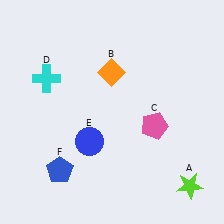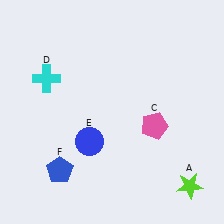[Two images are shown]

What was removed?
The orange diamond (B) was removed in Image 2.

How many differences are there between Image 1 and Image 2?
There is 1 difference between the two images.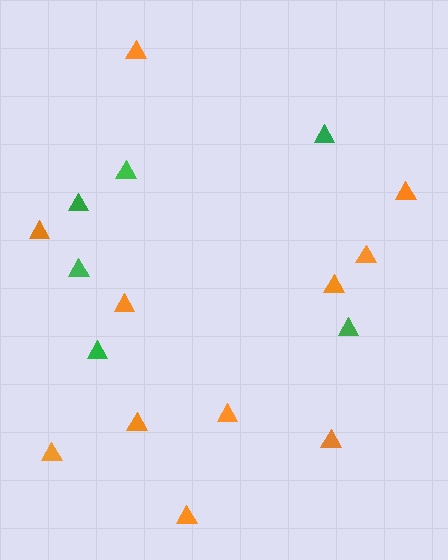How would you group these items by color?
There are 2 groups: one group of orange triangles (11) and one group of green triangles (6).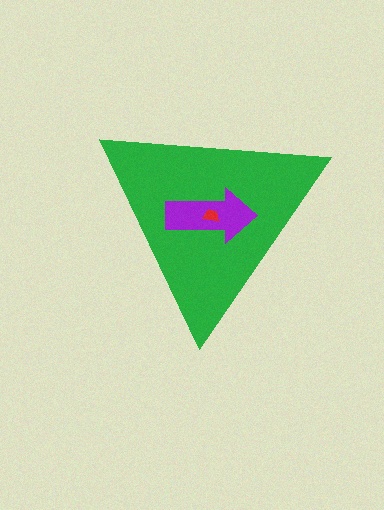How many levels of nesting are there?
3.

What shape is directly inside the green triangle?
The purple arrow.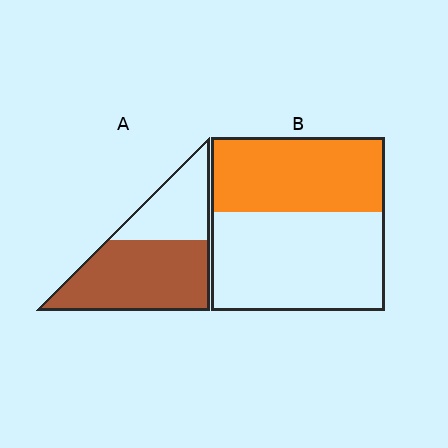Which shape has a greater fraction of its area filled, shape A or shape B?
Shape A.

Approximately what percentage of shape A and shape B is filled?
A is approximately 65% and B is approximately 45%.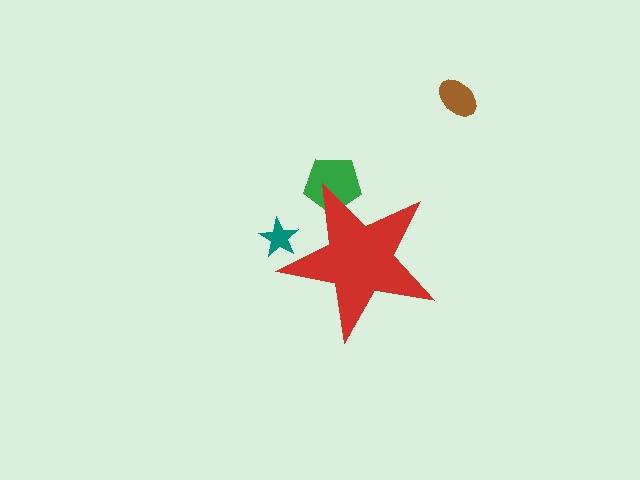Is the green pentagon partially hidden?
Yes, the green pentagon is partially hidden behind the red star.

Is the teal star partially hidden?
Yes, the teal star is partially hidden behind the red star.